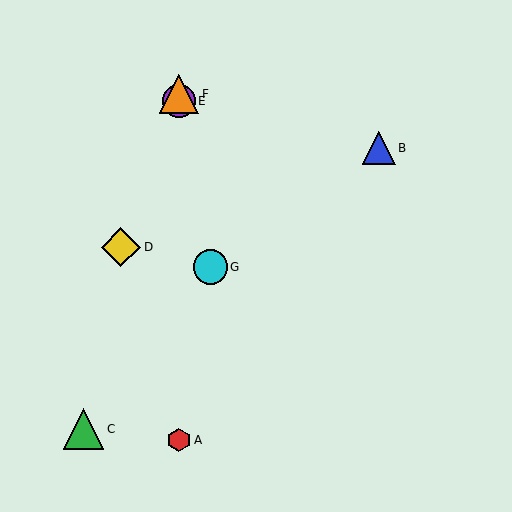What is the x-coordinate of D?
Object D is at x≈121.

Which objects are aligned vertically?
Objects A, E, F are aligned vertically.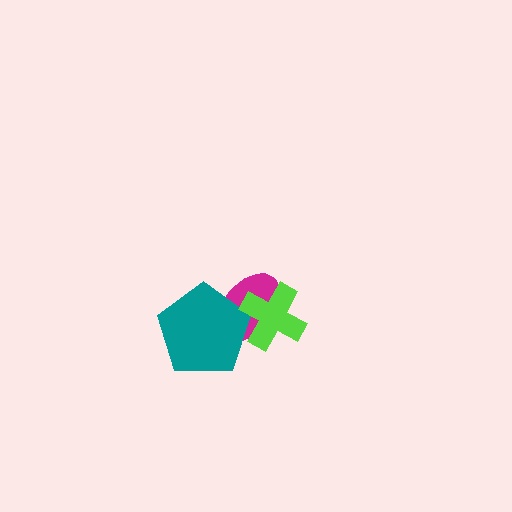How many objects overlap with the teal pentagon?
2 objects overlap with the teal pentagon.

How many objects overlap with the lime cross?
2 objects overlap with the lime cross.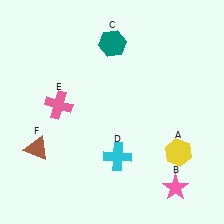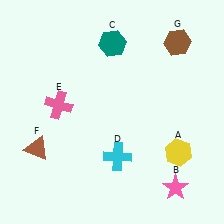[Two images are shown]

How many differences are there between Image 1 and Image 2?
There is 1 difference between the two images.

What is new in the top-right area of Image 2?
A brown hexagon (G) was added in the top-right area of Image 2.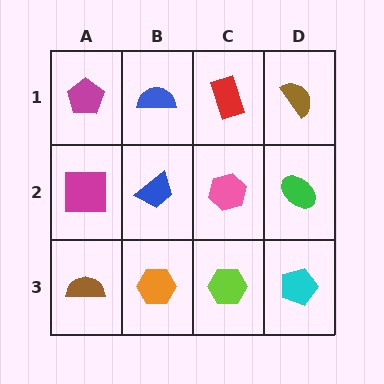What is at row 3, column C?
A lime hexagon.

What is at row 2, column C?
A pink hexagon.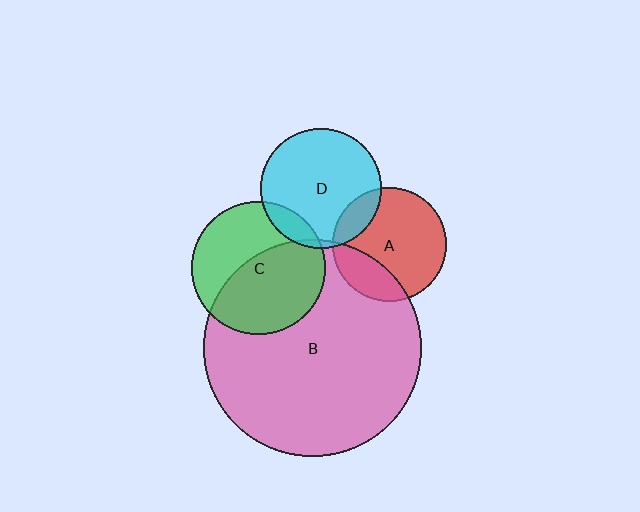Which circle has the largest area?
Circle B (pink).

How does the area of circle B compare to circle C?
Approximately 2.7 times.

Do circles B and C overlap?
Yes.